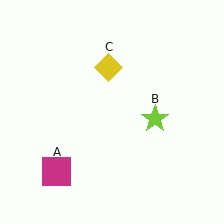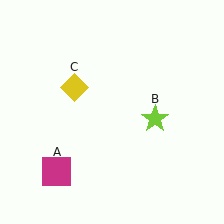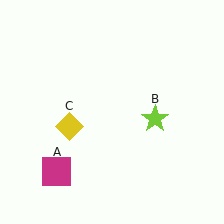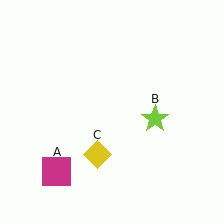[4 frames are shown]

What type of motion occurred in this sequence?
The yellow diamond (object C) rotated counterclockwise around the center of the scene.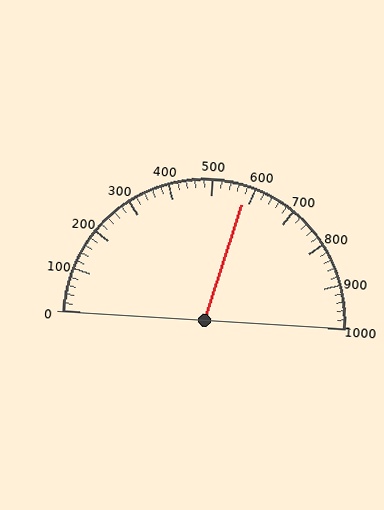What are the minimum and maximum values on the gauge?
The gauge ranges from 0 to 1000.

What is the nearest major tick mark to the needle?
The nearest major tick mark is 600.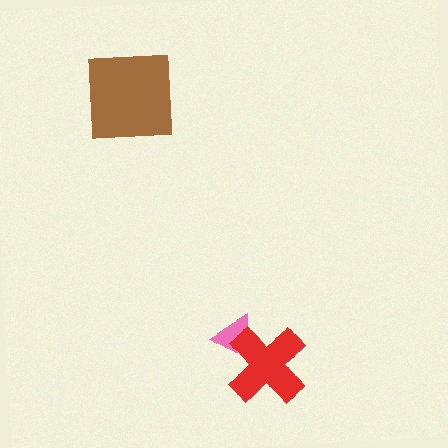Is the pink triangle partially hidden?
Yes, it is partially covered by another shape.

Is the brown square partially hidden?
No, no other shape covers it.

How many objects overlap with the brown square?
0 objects overlap with the brown square.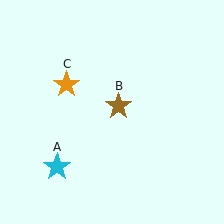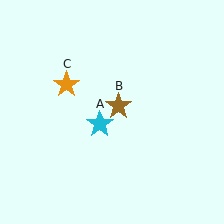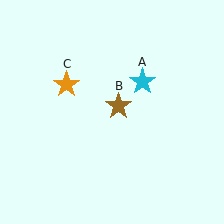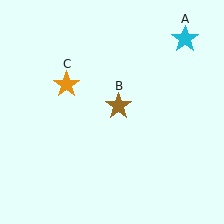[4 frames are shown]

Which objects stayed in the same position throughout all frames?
Brown star (object B) and orange star (object C) remained stationary.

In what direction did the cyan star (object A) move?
The cyan star (object A) moved up and to the right.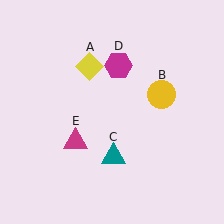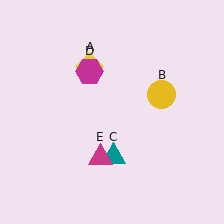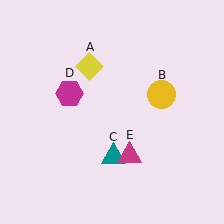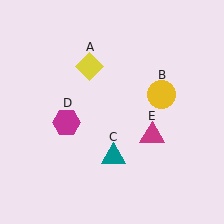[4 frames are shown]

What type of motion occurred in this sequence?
The magenta hexagon (object D), magenta triangle (object E) rotated counterclockwise around the center of the scene.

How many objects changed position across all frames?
2 objects changed position: magenta hexagon (object D), magenta triangle (object E).